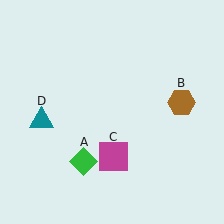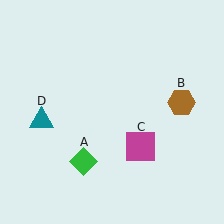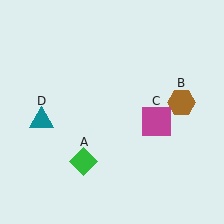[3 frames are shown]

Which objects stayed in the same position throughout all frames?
Green diamond (object A) and brown hexagon (object B) and teal triangle (object D) remained stationary.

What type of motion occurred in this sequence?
The magenta square (object C) rotated counterclockwise around the center of the scene.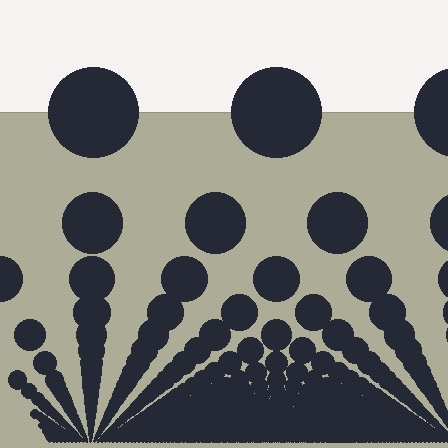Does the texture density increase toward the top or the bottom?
Density increases toward the bottom.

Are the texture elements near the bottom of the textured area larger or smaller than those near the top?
Smaller. The gradient is inverted — elements near the bottom are smaller and denser.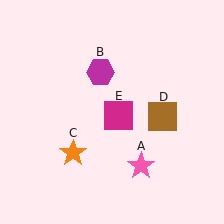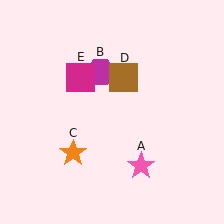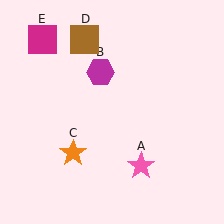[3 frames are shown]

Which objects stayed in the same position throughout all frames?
Pink star (object A) and magenta hexagon (object B) and orange star (object C) remained stationary.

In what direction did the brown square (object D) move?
The brown square (object D) moved up and to the left.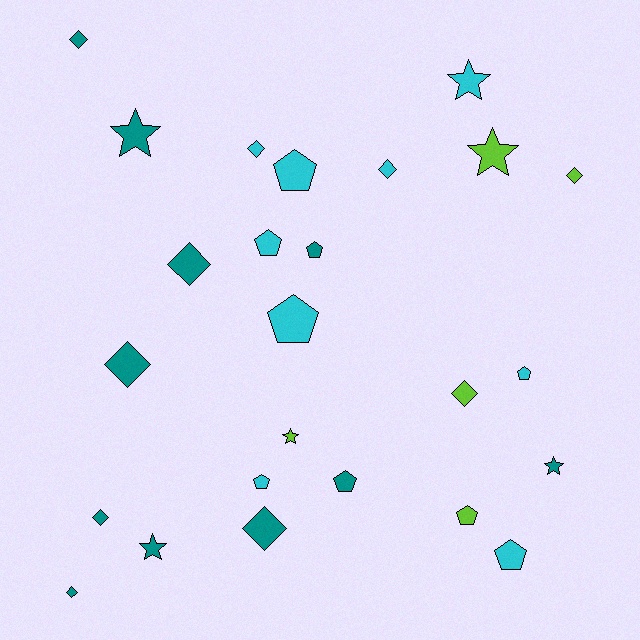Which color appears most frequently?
Teal, with 11 objects.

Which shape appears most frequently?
Diamond, with 10 objects.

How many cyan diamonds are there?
There are 2 cyan diamonds.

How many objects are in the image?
There are 25 objects.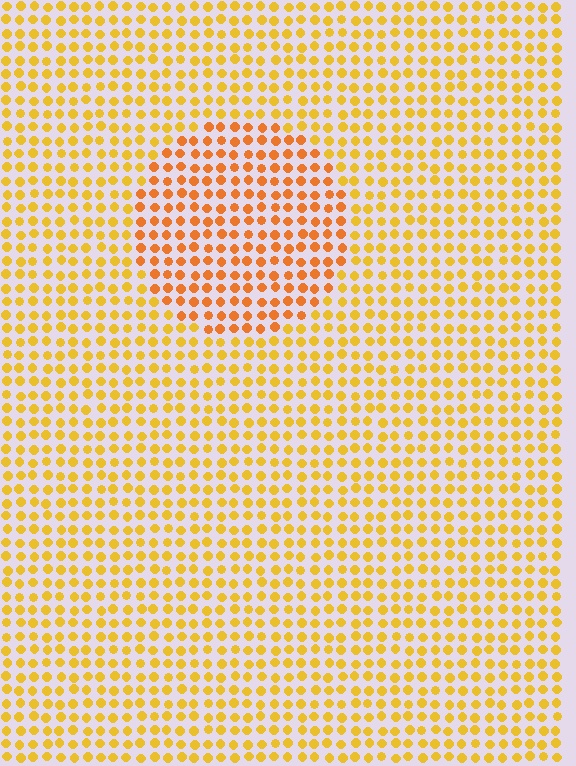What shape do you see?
I see a circle.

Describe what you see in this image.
The image is filled with small yellow elements in a uniform arrangement. A circle-shaped region is visible where the elements are tinted to a slightly different hue, forming a subtle color boundary.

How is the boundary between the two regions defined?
The boundary is defined purely by a slight shift in hue (about 23 degrees). Spacing, size, and orientation are identical on both sides.